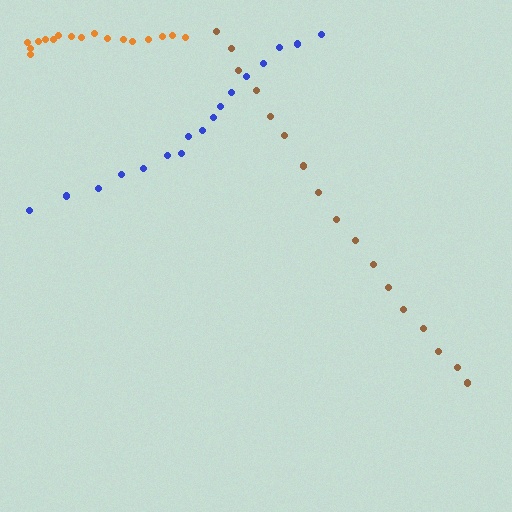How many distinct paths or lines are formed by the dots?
There are 3 distinct paths.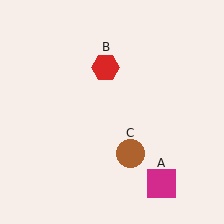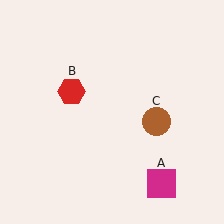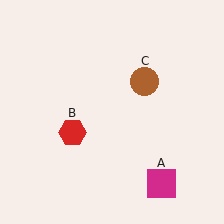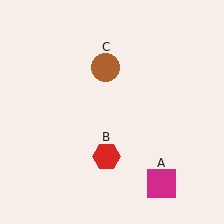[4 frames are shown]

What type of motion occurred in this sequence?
The red hexagon (object B), brown circle (object C) rotated counterclockwise around the center of the scene.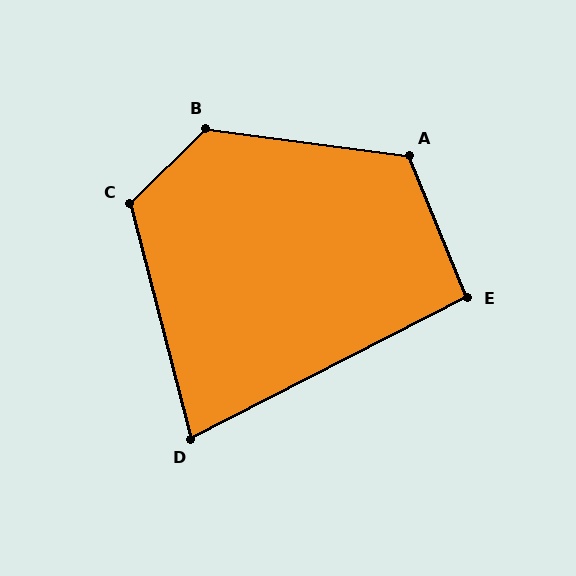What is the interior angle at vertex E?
Approximately 95 degrees (approximately right).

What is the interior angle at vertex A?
Approximately 120 degrees (obtuse).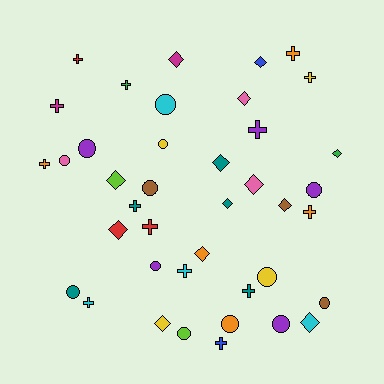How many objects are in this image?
There are 40 objects.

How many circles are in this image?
There are 13 circles.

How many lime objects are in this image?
There are 2 lime objects.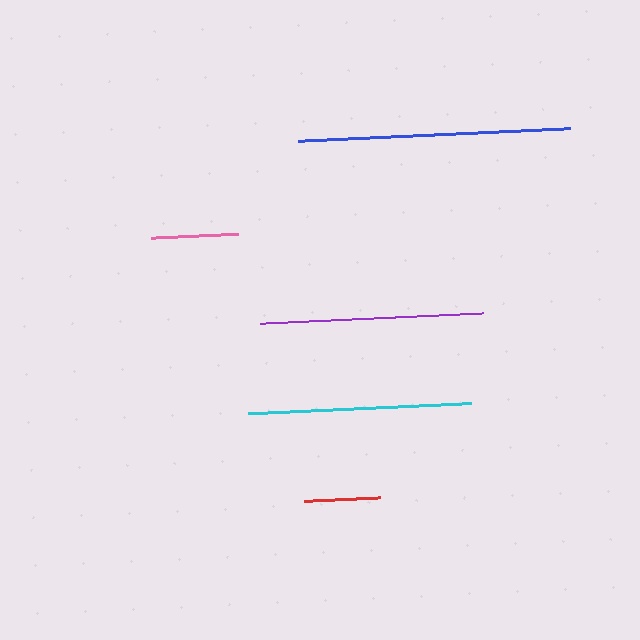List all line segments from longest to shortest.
From longest to shortest: blue, purple, cyan, pink, red.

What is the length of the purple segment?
The purple segment is approximately 223 pixels long.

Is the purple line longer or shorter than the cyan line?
The purple line is longer than the cyan line.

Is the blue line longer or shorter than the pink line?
The blue line is longer than the pink line.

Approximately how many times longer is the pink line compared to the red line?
The pink line is approximately 1.2 times the length of the red line.